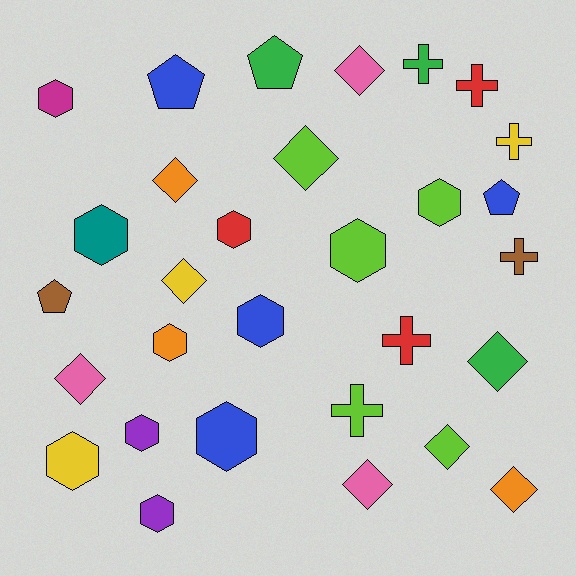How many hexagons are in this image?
There are 11 hexagons.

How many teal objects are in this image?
There is 1 teal object.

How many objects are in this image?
There are 30 objects.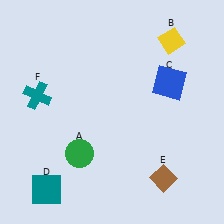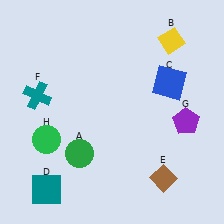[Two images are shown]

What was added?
A purple pentagon (G), a green circle (H) were added in Image 2.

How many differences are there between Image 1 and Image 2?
There are 2 differences between the two images.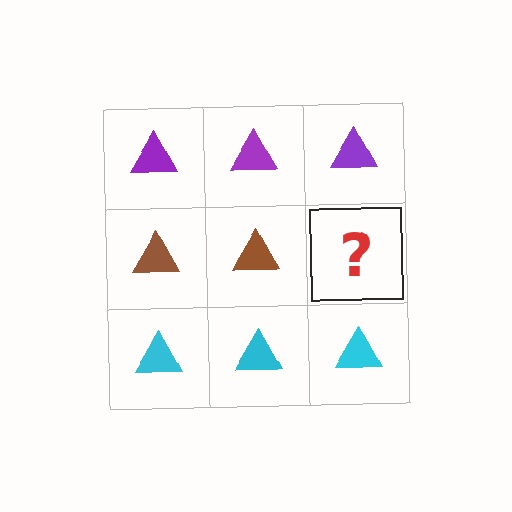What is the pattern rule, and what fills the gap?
The rule is that each row has a consistent color. The gap should be filled with a brown triangle.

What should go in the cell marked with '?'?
The missing cell should contain a brown triangle.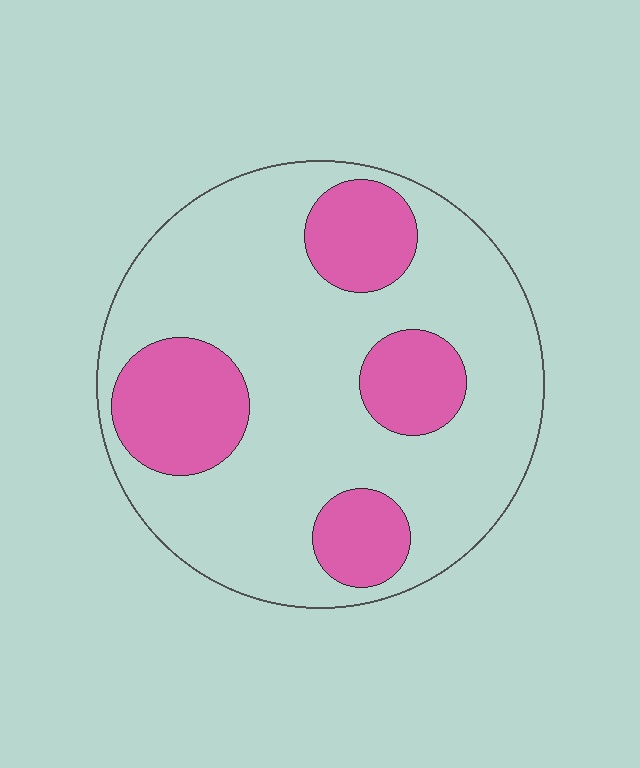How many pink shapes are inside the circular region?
4.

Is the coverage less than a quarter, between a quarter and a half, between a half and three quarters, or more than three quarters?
Between a quarter and a half.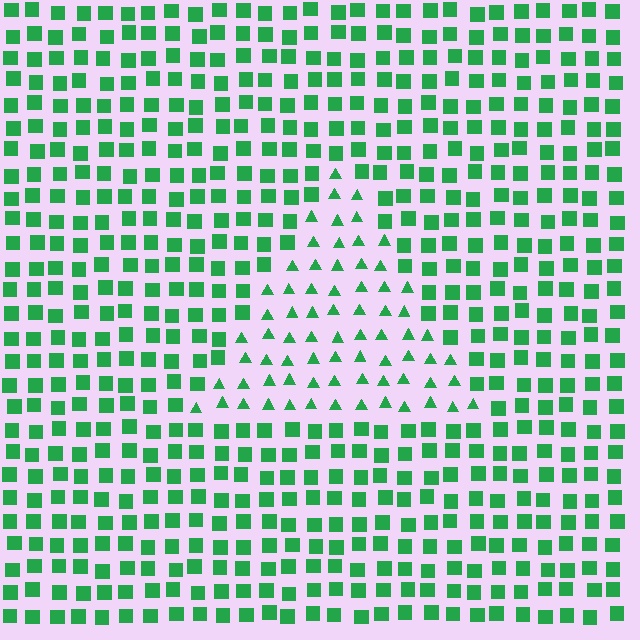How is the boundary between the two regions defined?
The boundary is defined by a change in element shape: triangles inside vs. squares outside. All elements share the same color and spacing.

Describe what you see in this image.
The image is filled with small green elements arranged in a uniform grid. A triangle-shaped region contains triangles, while the surrounding area contains squares. The boundary is defined purely by the change in element shape.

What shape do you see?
I see a triangle.